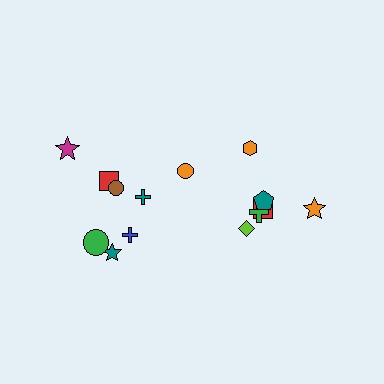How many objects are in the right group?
There are 6 objects.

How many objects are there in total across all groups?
There are 14 objects.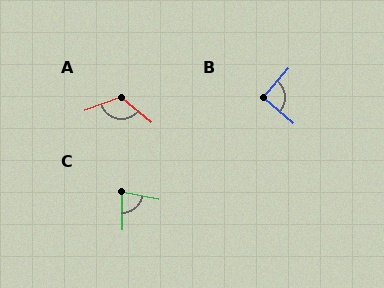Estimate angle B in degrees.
Approximately 90 degrees.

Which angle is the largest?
A, at approximately 120 degrees.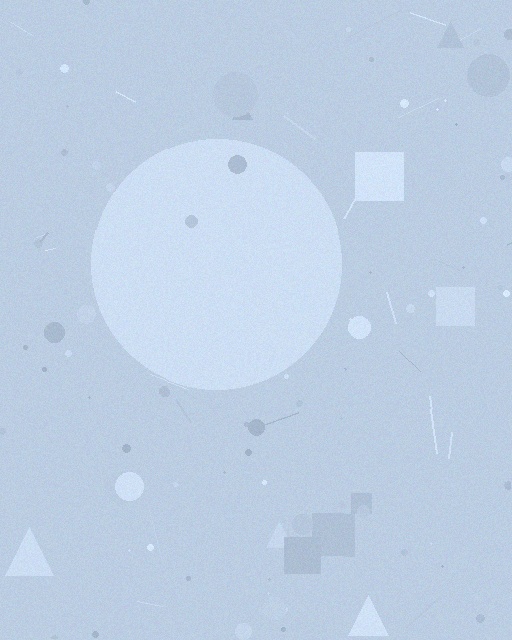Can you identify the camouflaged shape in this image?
The camouflaged shape is a circle.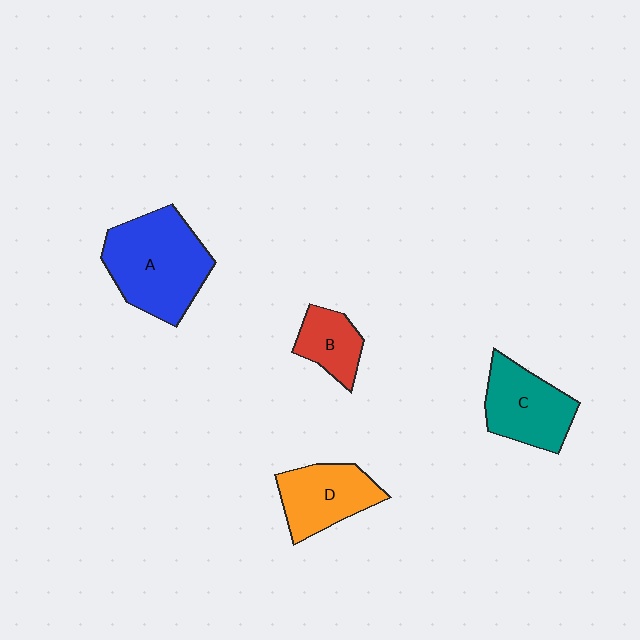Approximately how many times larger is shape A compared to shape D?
Approximately 1.6 times.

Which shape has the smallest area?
Shape B (red).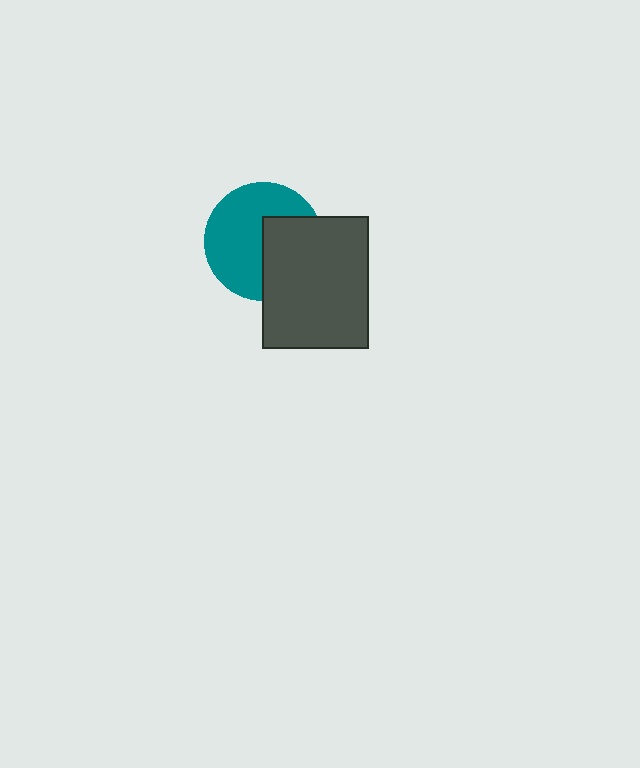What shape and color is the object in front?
The object in front is a dark gray rectangle.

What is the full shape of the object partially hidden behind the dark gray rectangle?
The partially hidden object is a teal circle.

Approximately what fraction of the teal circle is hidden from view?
Roughly 40% of the teal circle is hidden behind the dark gray rectangle.